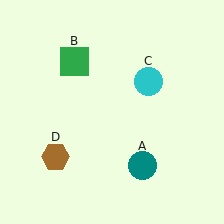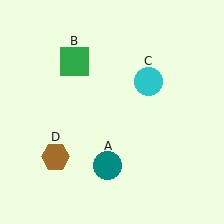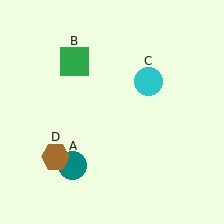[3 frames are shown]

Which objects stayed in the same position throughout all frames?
Green square (object B) and cyan circle (object C) and brown hexagon (object D) remained stationary.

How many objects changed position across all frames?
1 object changed position: teal circle (object A).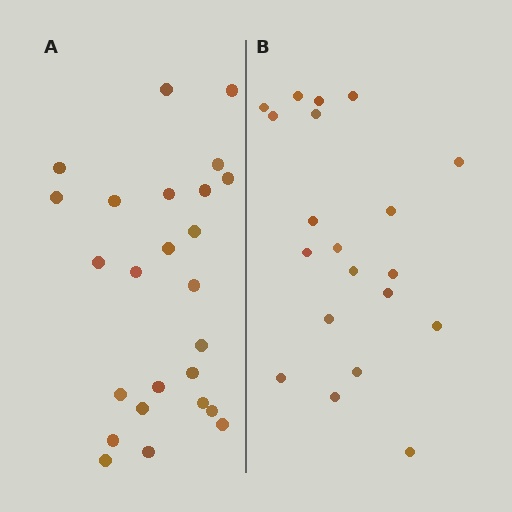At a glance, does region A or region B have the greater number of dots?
Region A (the left region) has more dots.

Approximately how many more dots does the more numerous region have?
Region A has about 5 more dots than region B.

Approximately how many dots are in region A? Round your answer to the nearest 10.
About 20 dots. (The exact count is 25, which rounds to 20.)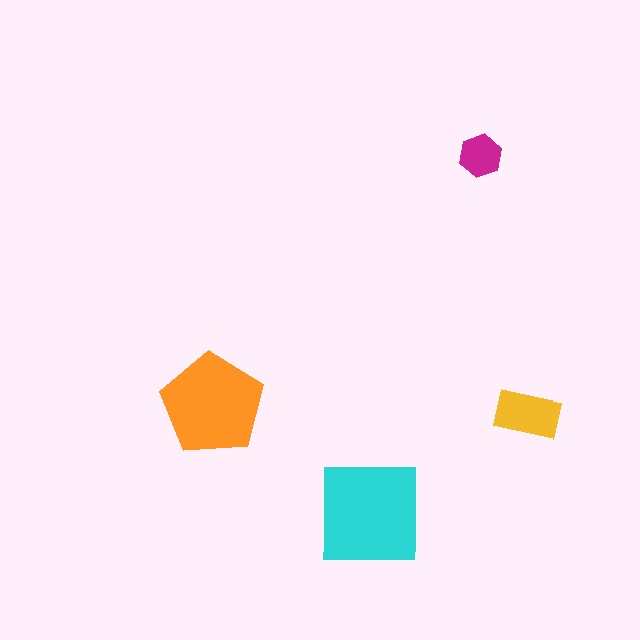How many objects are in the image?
There are 4 objects in the image.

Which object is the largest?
The cyan square.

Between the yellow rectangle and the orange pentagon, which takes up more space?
The orange pentagon.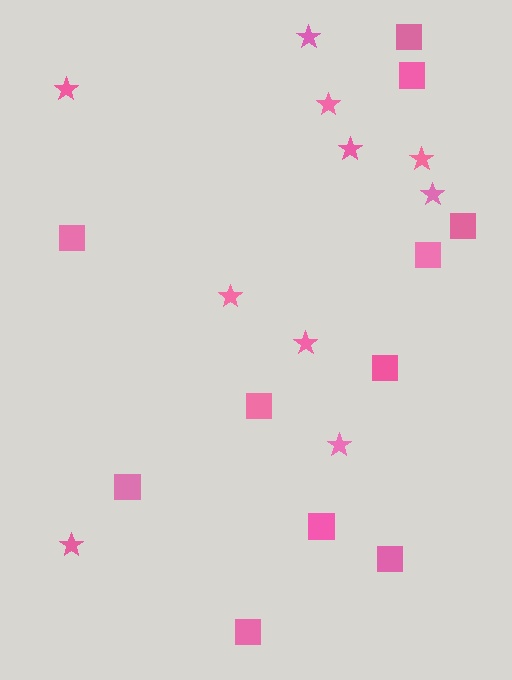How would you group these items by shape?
There are 2 groups: one group of stars (10) and one group of squares (11).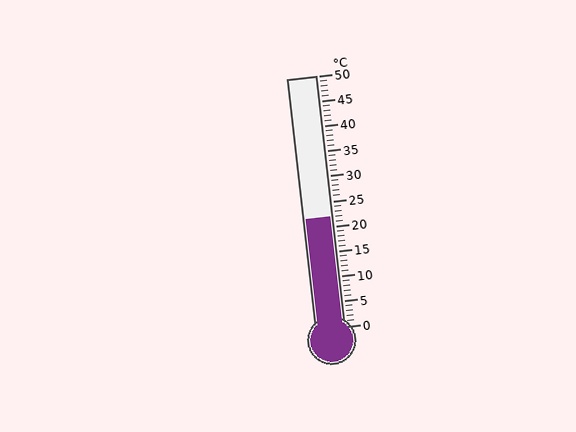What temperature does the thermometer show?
The thermometer shows approximately 22°C.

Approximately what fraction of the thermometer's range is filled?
The thermometer is filled to approximately 45% of its range.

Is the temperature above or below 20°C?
The temperature is above 20°C.